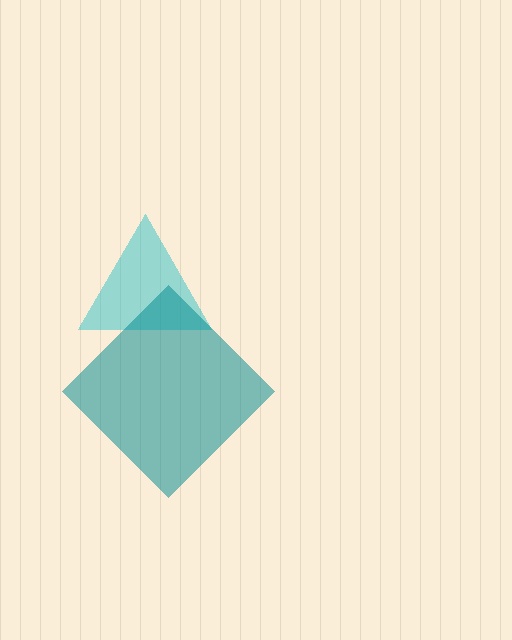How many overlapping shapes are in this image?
There are 2 overlapping shapes in the image.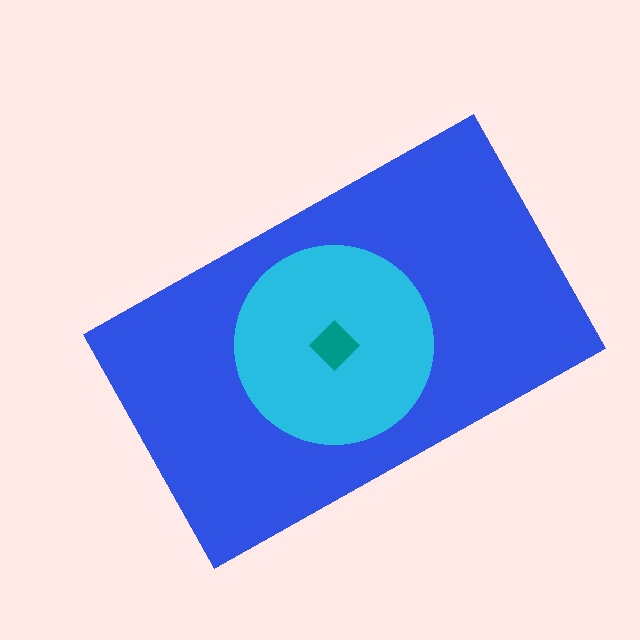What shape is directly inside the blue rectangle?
The cyan circle.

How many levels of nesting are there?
3.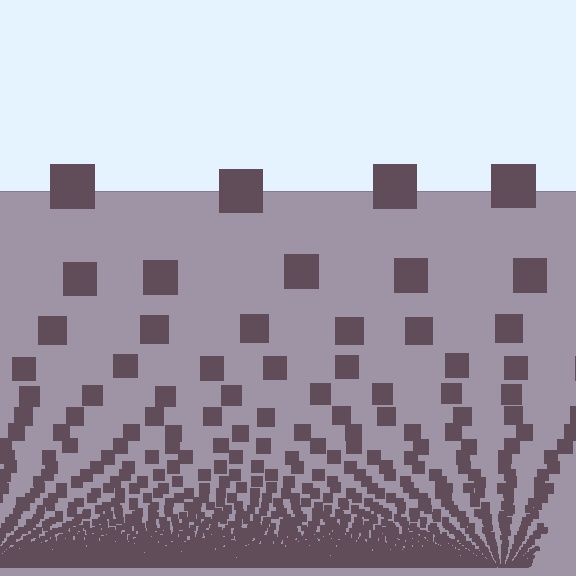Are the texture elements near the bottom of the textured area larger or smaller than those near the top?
Smaller. The gradient is inverted — elements near the bottom are smaller and denser.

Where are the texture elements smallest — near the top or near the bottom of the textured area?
Near the bottom.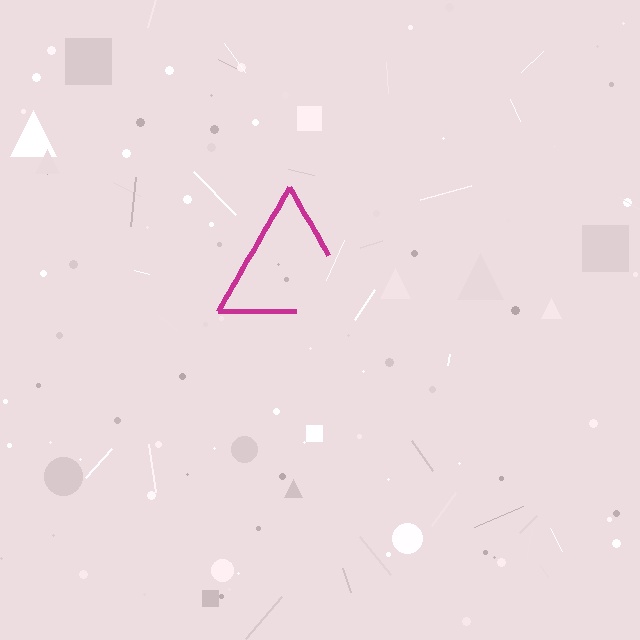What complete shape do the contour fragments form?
The contour fragments form a triangle.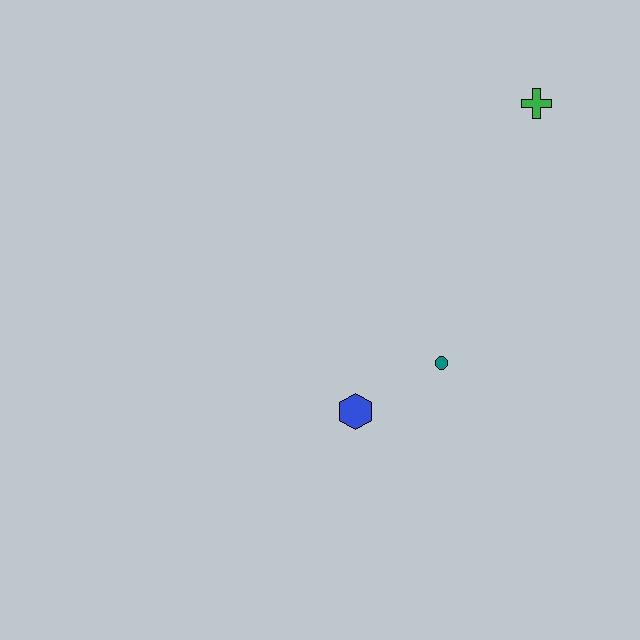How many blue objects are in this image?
There is 1 blue object.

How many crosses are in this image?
There is 1 cross.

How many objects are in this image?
There are 3 objects.